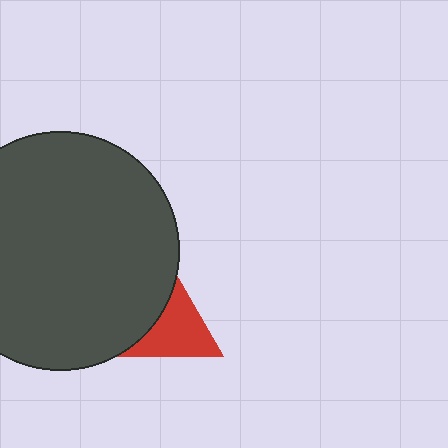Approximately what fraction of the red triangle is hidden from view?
Roughly 56% of the red triangle is hidden behind the dark gray circle.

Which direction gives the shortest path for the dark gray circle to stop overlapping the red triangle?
Moving left gives the shortest separation.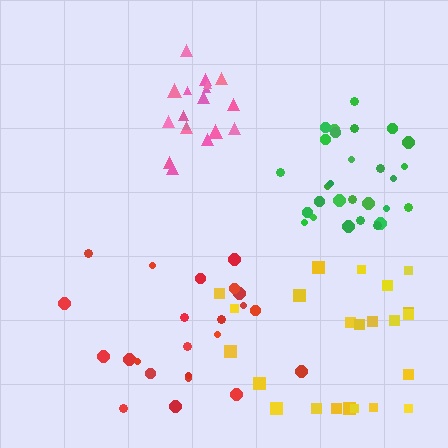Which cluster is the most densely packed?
Pink.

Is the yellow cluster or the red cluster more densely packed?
Red.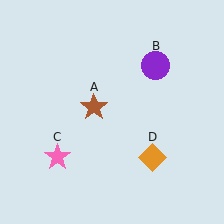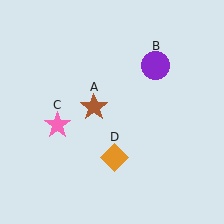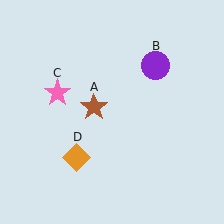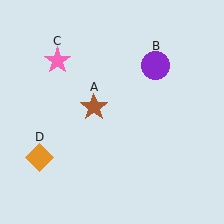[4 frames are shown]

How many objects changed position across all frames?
2 objects changed position: pink star (object C), orange diamond (object D).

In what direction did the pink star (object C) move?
The pink star (object C) moved up.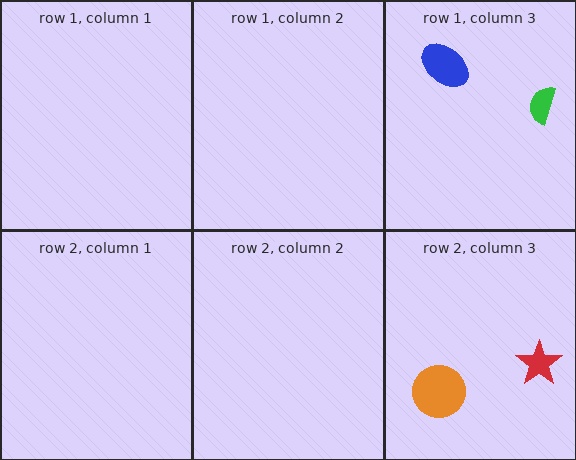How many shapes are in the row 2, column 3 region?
2.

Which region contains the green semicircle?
The row 1, column 3 region.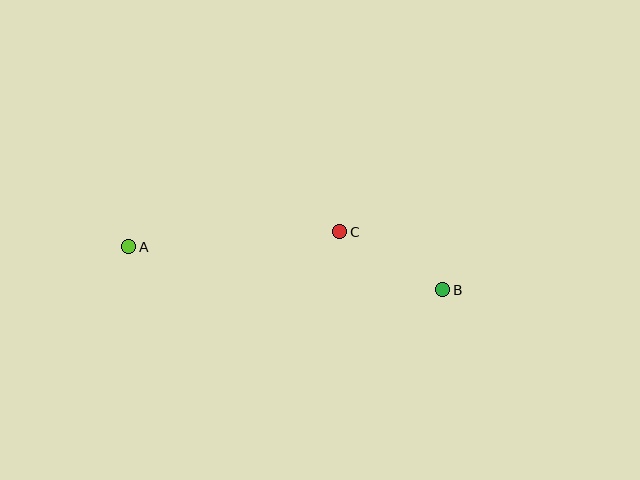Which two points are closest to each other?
Points B and C are closest to each other.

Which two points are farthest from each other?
Points A and B are farthest from each other.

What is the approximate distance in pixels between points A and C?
The distance between A and C is approximately 212 pixels.